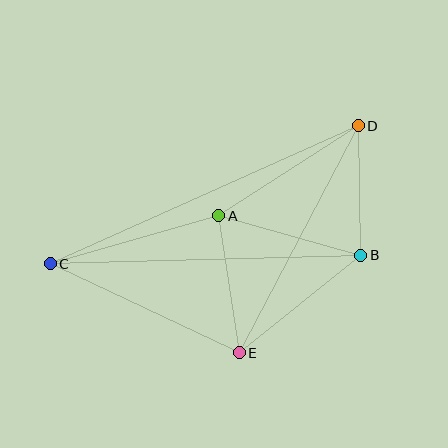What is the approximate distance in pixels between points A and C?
The distance between A and C is approximately 175 pixels.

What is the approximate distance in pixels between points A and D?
The distance between A and D is approximately 166 pixels.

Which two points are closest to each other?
Points B and D are closest to each other.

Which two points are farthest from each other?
Points C and D are farthest from each other.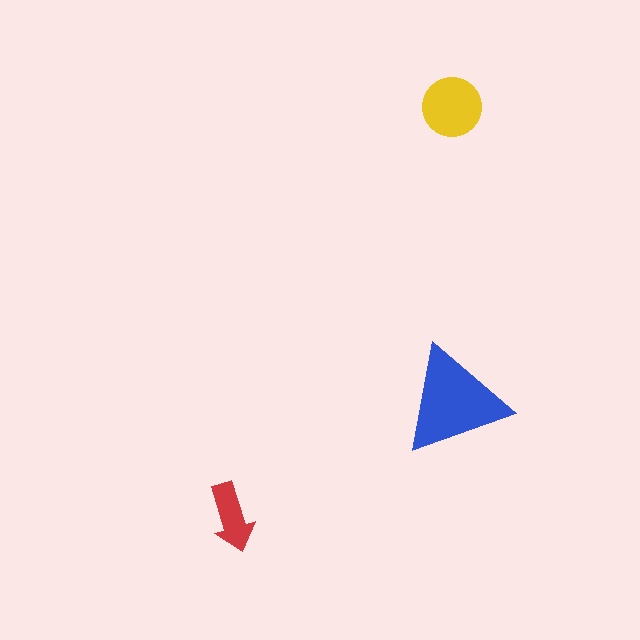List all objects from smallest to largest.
The red arrow, the yellow circle, the blue triangle.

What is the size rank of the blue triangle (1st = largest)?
1st.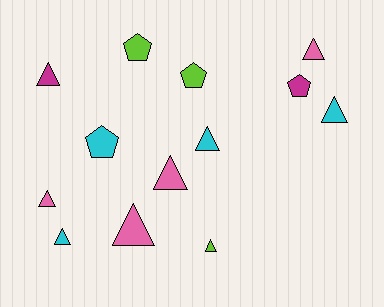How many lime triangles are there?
There is 1 lime triangle.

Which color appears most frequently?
Pink, with 4 objects.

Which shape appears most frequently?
Triangle, with 9 objects.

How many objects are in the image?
There are 13 objects.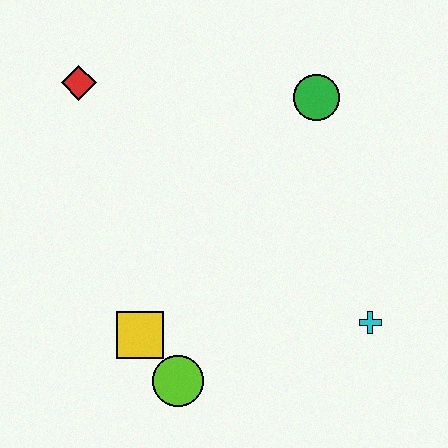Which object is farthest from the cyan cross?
The red diamond is farthest from the cyan cross.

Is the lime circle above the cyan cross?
No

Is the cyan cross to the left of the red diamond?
No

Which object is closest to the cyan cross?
The lime circle is closest to the cyan cross.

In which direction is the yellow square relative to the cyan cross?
The yellow square is to the left of the cyan cross.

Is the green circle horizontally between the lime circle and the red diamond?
No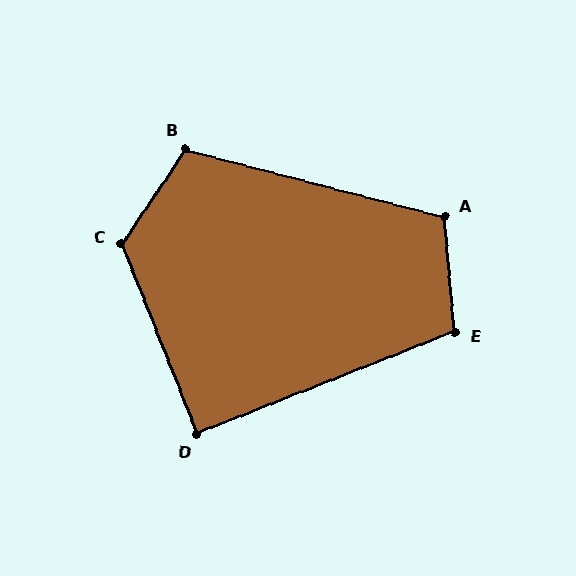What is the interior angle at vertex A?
Approximately 109 degrees (obtuse).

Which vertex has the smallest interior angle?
D, at approximately 90 degrees.